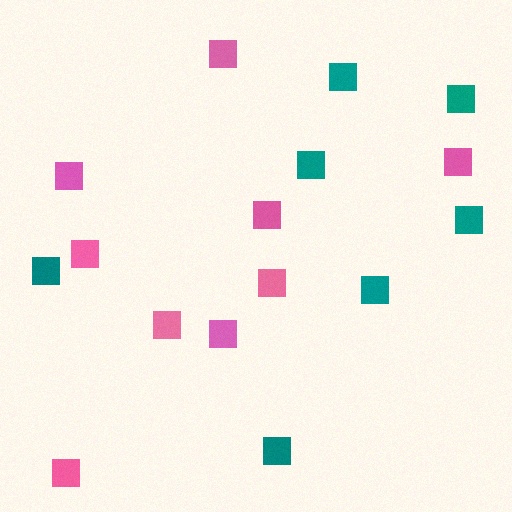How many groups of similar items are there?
There are 2 groups: one group of teal squares (7) and one group of pink squares (9).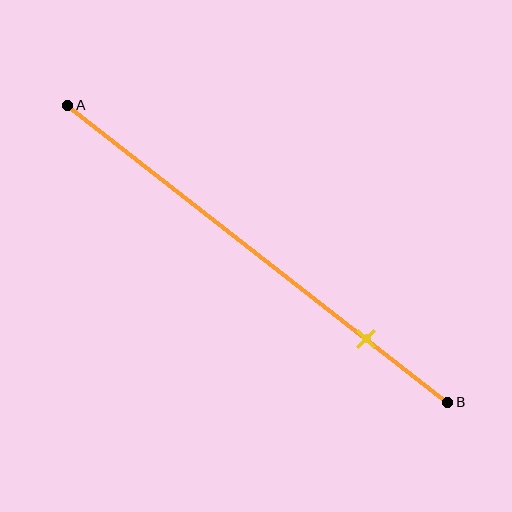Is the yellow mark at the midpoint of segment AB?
No, the mark is at about 80% from A, not at the 50% midpoint.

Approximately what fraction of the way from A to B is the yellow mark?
The yellow mark is approximately 80% of the way from A to B.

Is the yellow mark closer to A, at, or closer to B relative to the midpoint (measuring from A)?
The yellow mark is closer to point B than the midpoint of segment AB.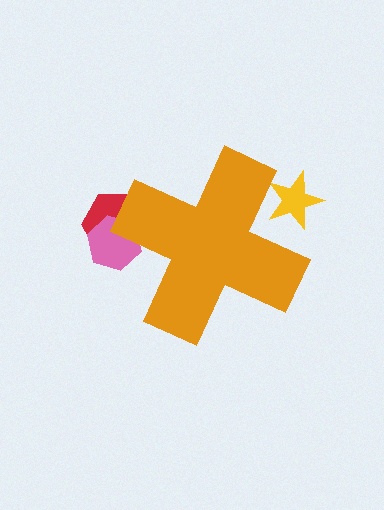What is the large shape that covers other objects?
An orange cross.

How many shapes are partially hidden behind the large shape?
3 shapes are partially hidden.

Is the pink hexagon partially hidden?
Yes, the pink hexagon is partially hidden behind the orange cross.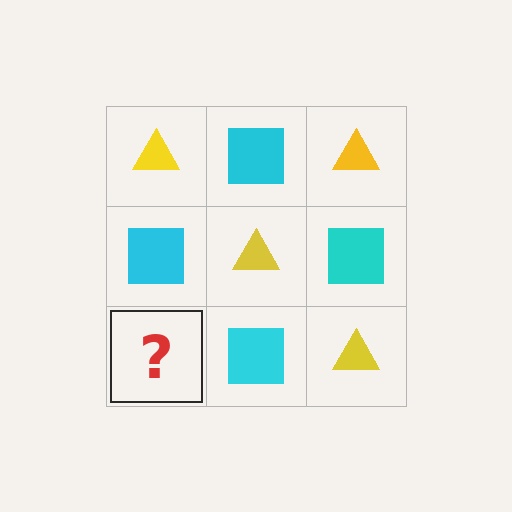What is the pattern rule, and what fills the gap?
The rule is that it alternates yellow triangle and cyan square in a checkerboard pattern. The gap should be filled with a yellow triangle.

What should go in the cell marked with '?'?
The missing cell should contain a yellow triangle.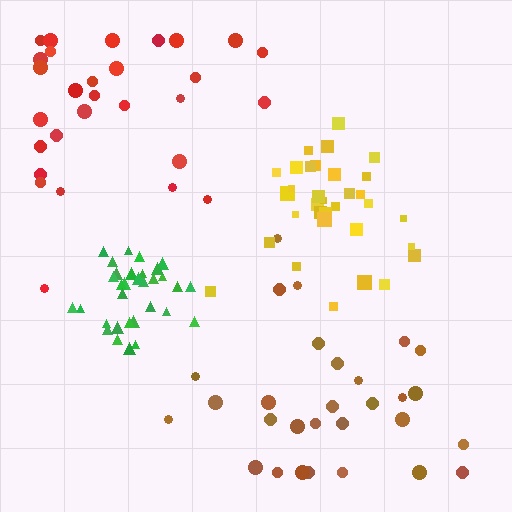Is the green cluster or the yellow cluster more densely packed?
Green.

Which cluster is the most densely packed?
Green.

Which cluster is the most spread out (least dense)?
Brown.